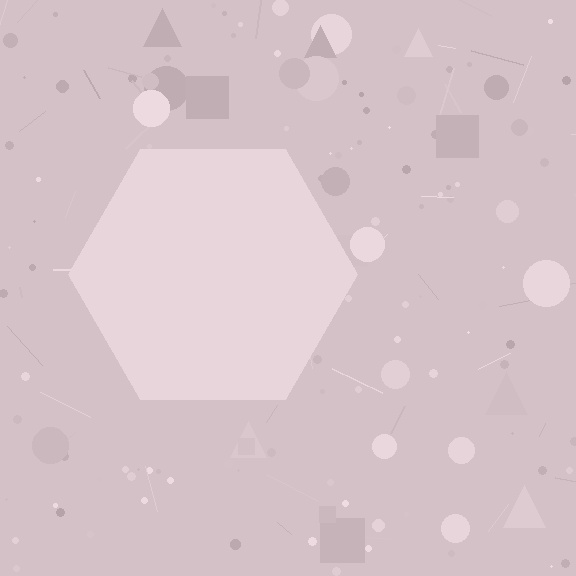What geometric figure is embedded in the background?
A hexagon is embedded in the background.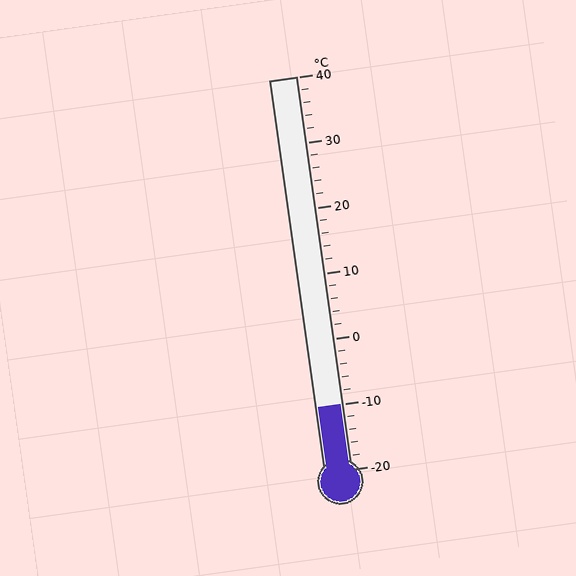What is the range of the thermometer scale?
The thermometer scale ranges from -20°C to 40°C.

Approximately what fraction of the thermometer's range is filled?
The thermometer is filled to approximately 15% of its range.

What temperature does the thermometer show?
The thermometer shows approximately -10°C.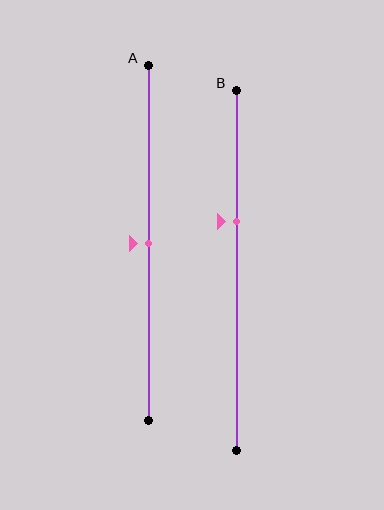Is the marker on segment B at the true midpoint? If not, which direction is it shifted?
No, the marker on segment B is shifted upward by about 14% of the segment length.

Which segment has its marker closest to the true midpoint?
Segment A has its marker closest to the true midpoint.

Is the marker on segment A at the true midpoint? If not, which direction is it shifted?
Yes, the marker on segment A is at the true midpoint.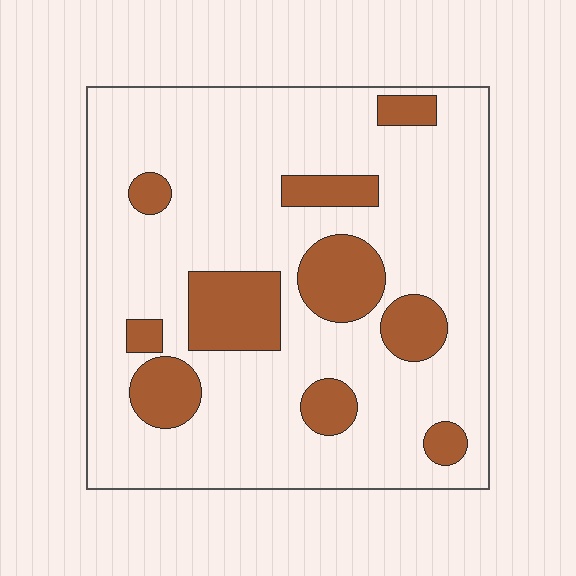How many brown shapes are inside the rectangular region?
10.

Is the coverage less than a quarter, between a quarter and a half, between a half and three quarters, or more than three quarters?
Less than a quarter.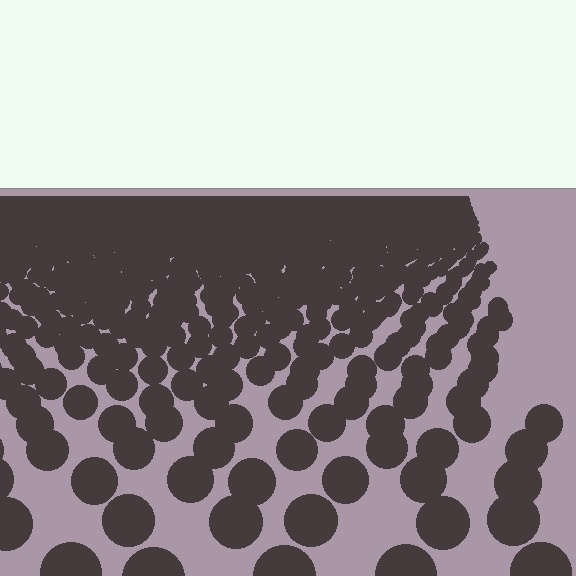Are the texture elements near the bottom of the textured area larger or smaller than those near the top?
Larger. Near the bottom, elements are closer to the viewer and appear at a bigger on-screen size.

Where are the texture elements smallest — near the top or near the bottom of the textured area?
Near the top.